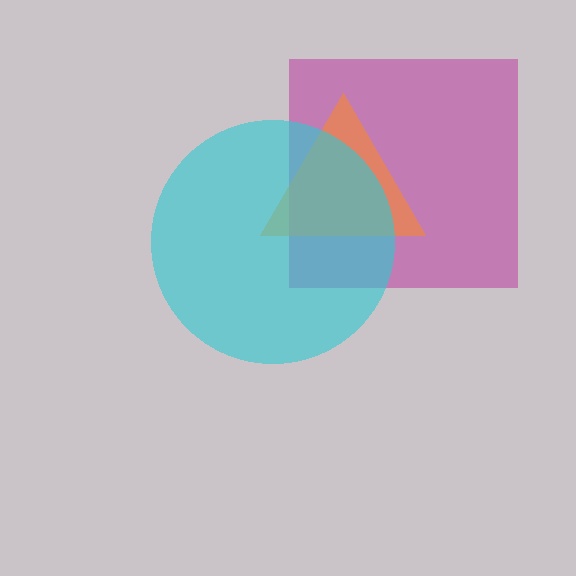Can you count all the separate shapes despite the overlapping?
Yes, there are 3 separate shapes.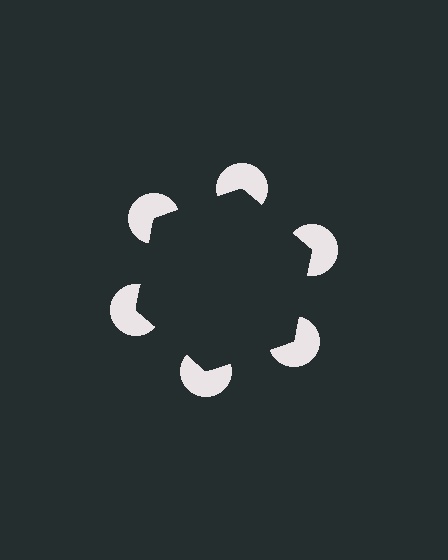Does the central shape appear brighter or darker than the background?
It typically appears slightly darker than the background, even though no actual brightness change is drawn.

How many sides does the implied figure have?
6 sides.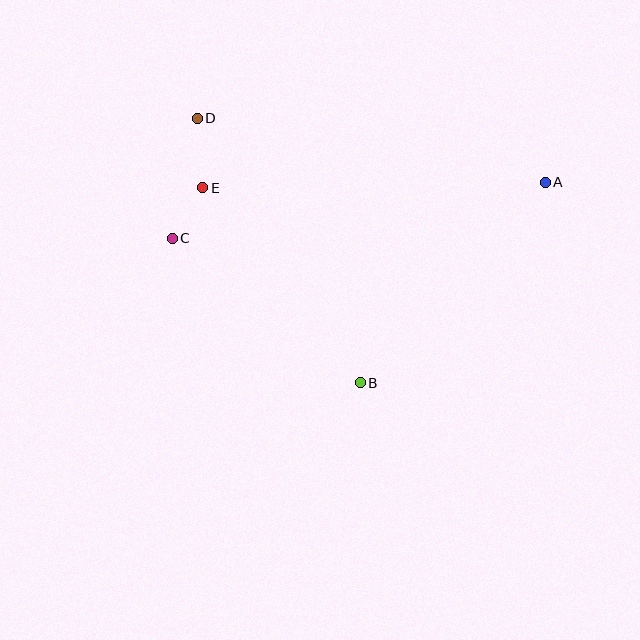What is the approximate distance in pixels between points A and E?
The distance between A and E is approximately 343 pixels.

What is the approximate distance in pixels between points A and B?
The distance between A and B is approximately 273 pixels.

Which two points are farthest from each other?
Points A and C are farthest from each other.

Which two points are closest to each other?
Points C and E are closest to each other.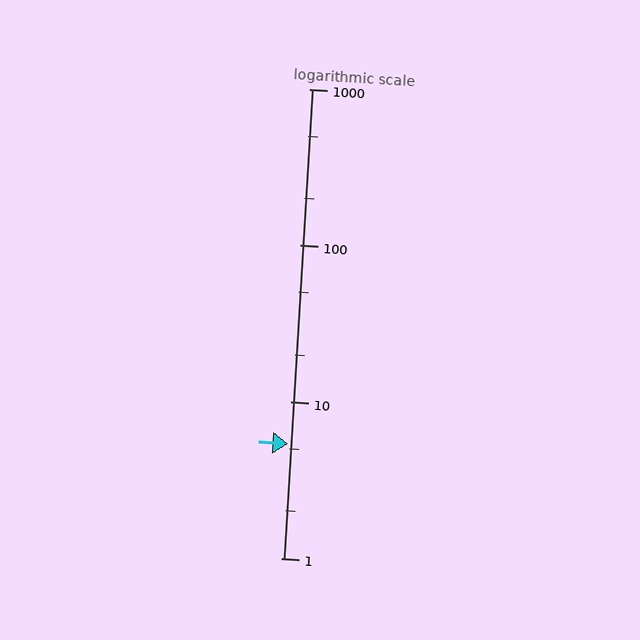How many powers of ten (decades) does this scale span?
The scale spans 3 decades, from 1 to 1000.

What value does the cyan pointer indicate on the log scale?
The pointer indicates approximately 5.4.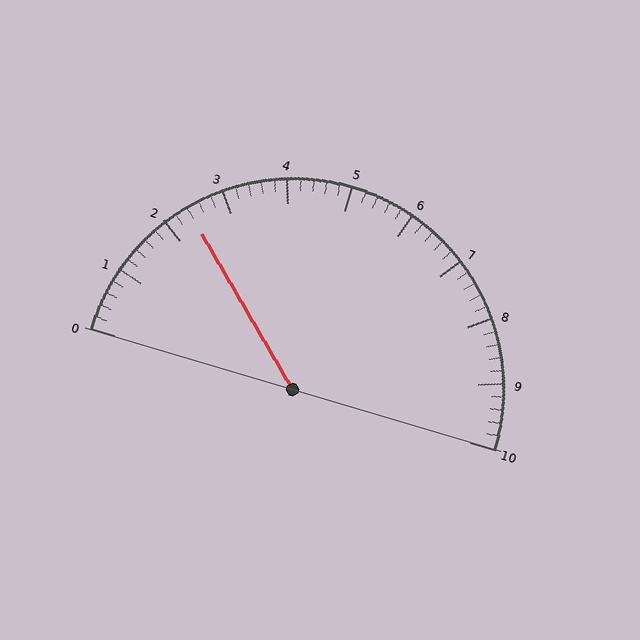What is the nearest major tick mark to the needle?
The nearest major tick mark is 2.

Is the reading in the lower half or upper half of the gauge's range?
The reading is in the lower half of the range (0 to 10).